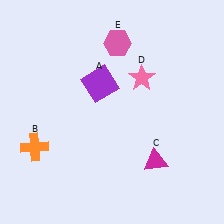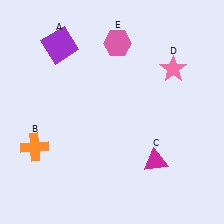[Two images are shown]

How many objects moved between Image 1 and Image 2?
2 objects moved between the two images.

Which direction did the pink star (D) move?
The pink star (D) moved right.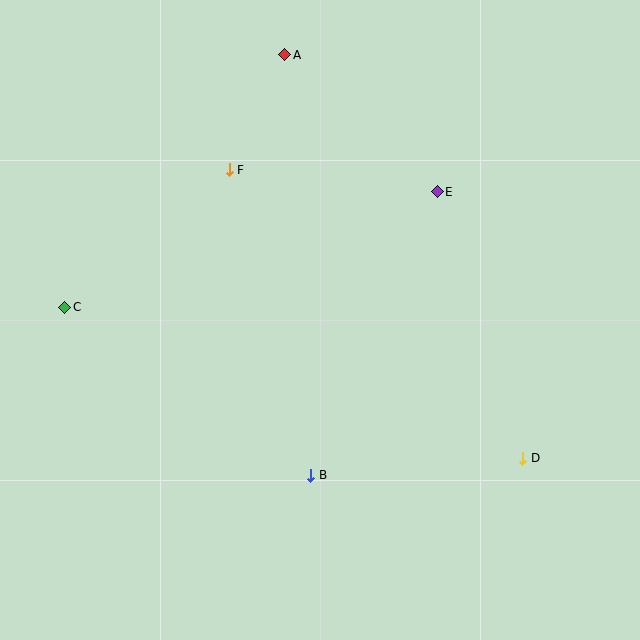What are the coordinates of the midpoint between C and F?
The midpoint between C and F is at (147, 238).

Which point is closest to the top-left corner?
Point F is closest to the top-left corner.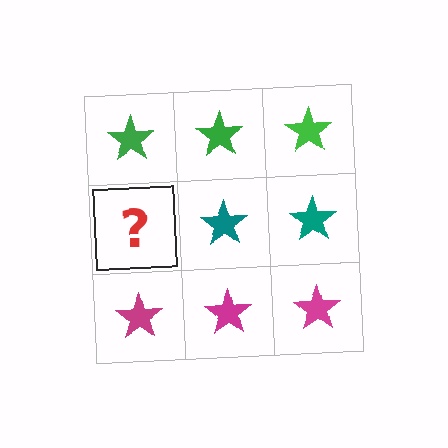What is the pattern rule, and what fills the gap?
The rule is that each row has a consistent color. The gap should be filled with a teal star.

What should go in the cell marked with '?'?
The missing cell should contain a teal star.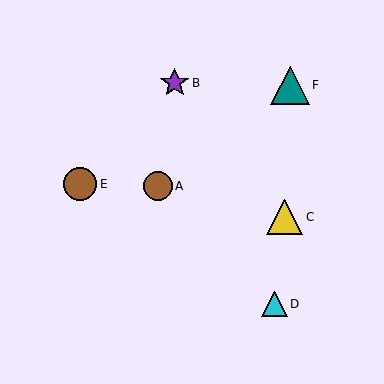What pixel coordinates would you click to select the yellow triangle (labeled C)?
Click at (285, 217) to select the yellow triangle C.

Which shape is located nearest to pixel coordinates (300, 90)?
The teal triangle (labeled F) at (290, 85) is nearest to that location.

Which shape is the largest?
The teal triangle (labeled F) is the largest.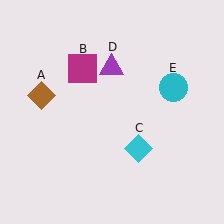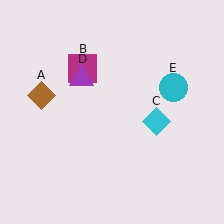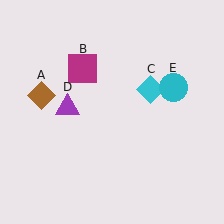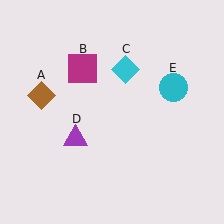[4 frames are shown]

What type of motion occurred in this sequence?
The cyan diamond (object C), purple triangle (object D) rotated counterclockwise around the center of the scene.